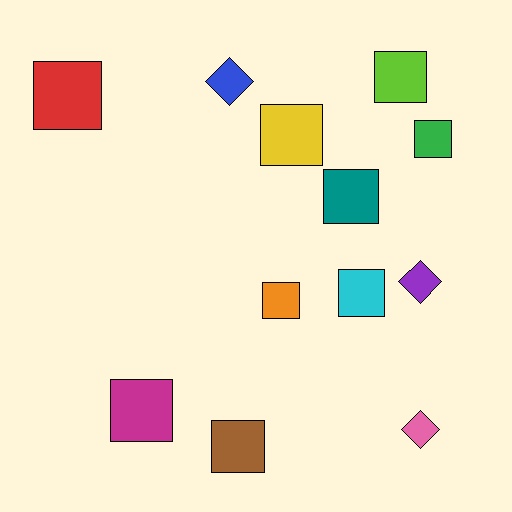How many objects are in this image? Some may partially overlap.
There are 12 objects.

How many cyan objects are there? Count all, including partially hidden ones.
There is 1 cyan object.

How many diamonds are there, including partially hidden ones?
There are 3 diamonds.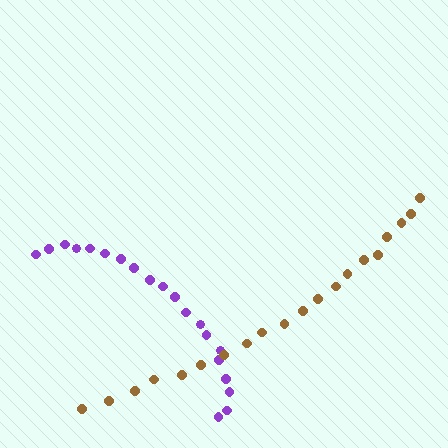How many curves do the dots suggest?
There are 2 distinct paths.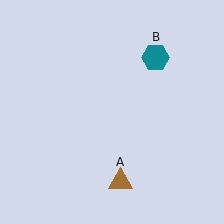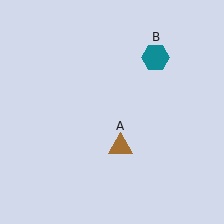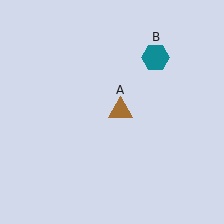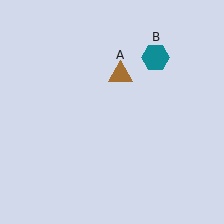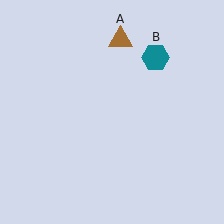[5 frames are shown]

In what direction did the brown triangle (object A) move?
The brown triangle (object A) moved up.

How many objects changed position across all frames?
1 object changed position: brown triangle (object A).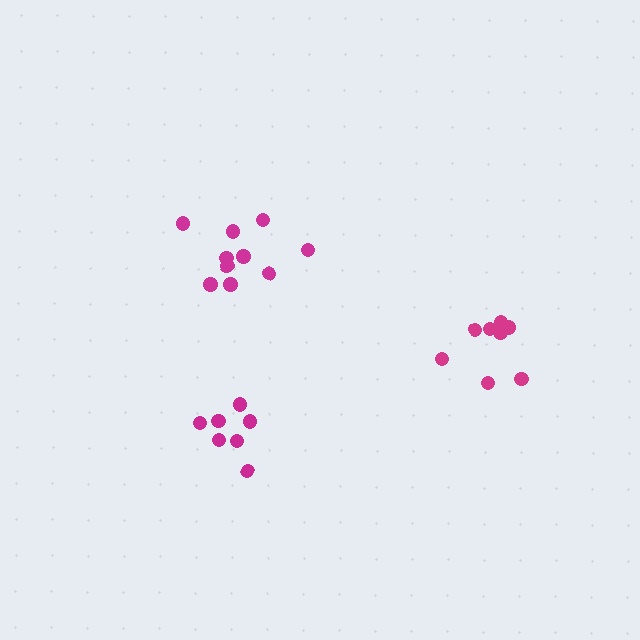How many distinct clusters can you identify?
There are 3 distinct clusters.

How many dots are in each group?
Group 1: 10 dots, Group 2: 7 dots, Group 3: 8 dots (25 total).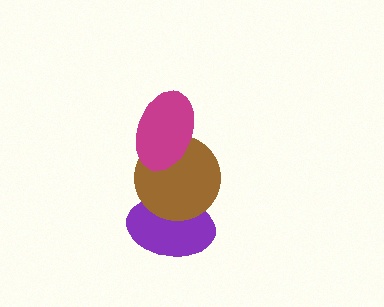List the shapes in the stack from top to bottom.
From top to bottom: the magenta ellipse, the brown circle, the purple ellipse.